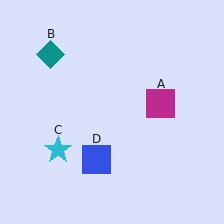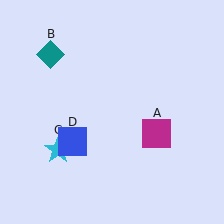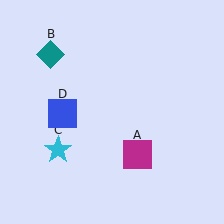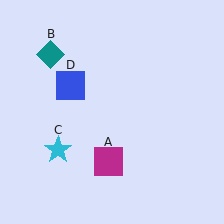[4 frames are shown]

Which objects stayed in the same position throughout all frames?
Teal diamond (object B) and cyan star (object C) remained stationary.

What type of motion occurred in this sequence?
The magenta square (object A), blue square (object D) rotated clockwise around the center of the scene.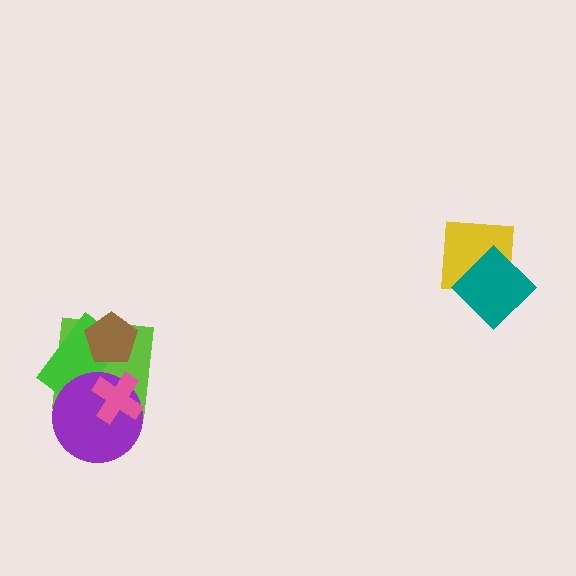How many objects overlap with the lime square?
4 objects overlap with the lime square.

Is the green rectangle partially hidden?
Yes, it is partially covered by another shape.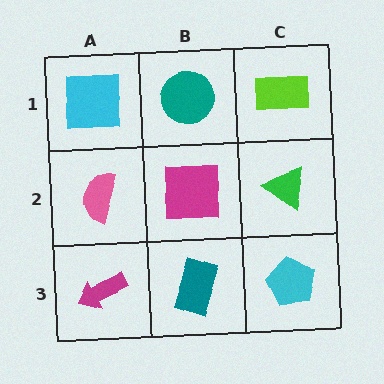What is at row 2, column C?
A green triangle.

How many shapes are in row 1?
3 shapes.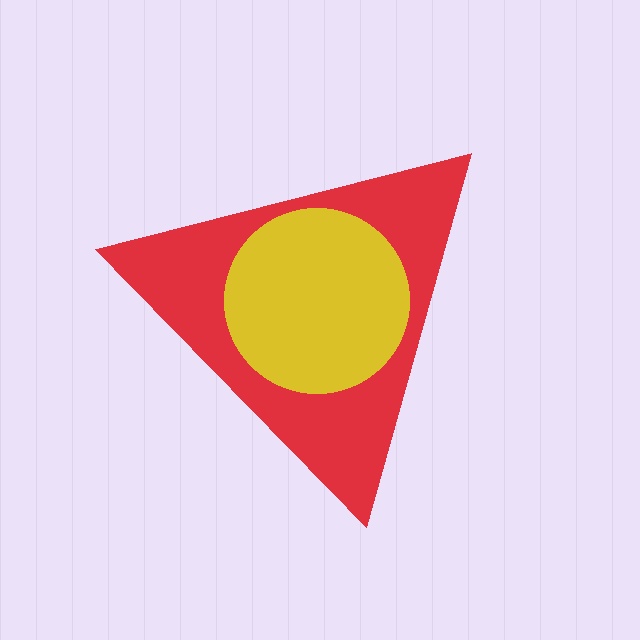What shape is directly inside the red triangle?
The yellow circle.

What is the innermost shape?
The yellow circle.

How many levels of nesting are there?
2.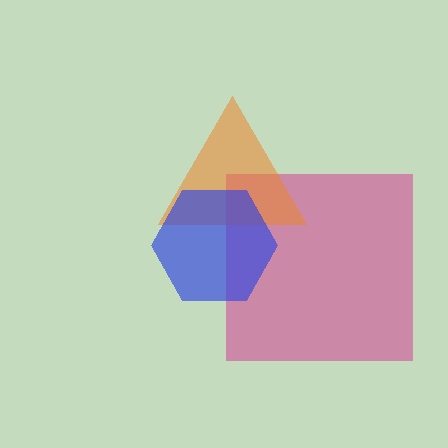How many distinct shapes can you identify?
There are 3 distinct shapes: a magenta square, an orange triangle, a blue hexagon.